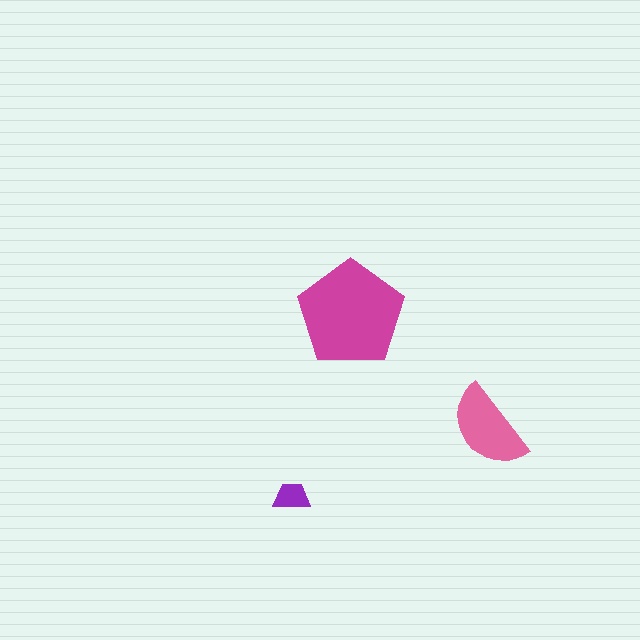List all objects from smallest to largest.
The purple trapezoid, the pink semicircle, the magenta pentagon.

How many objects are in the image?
There are 3 objects in the image.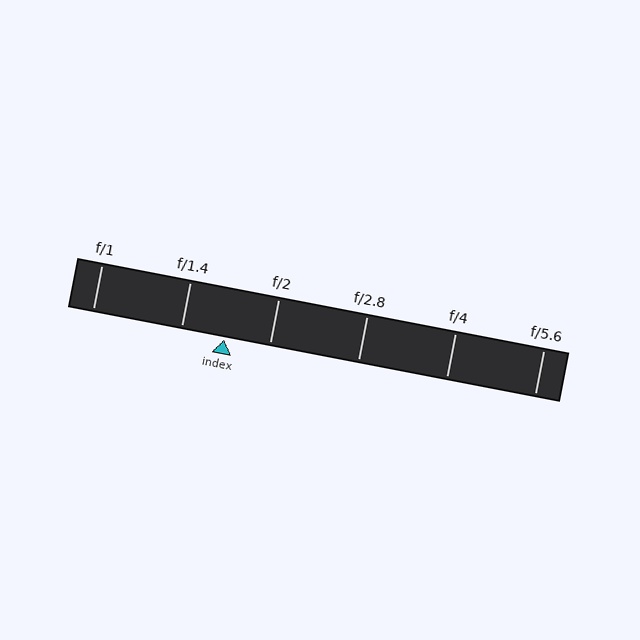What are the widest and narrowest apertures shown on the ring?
The widest aperture shown is f/1 and the narrowest is f/5.6.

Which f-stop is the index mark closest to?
The index mark is closest to f/1.4.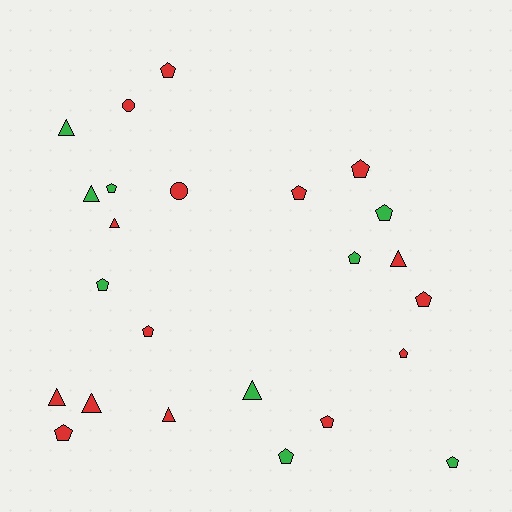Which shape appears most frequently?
Pentagon, with 14 objects.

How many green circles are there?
There are no green circles.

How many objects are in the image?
There are 24 objects.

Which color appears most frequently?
Red, with 15 objects.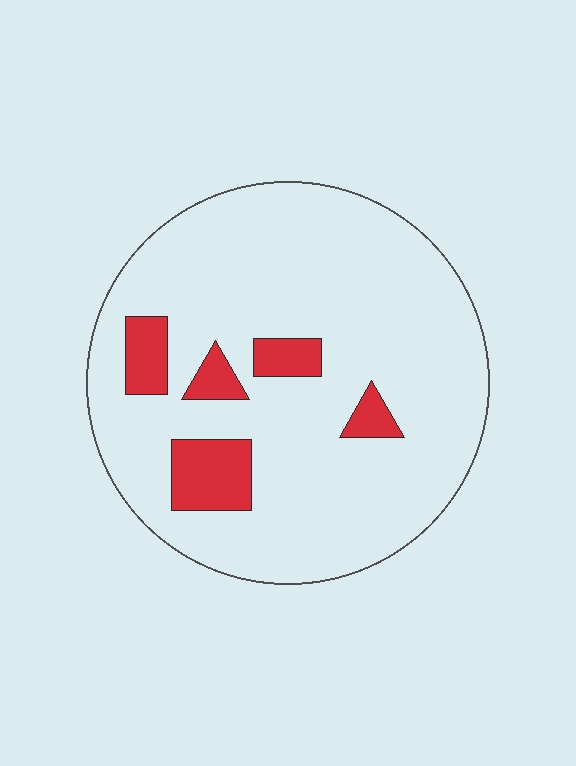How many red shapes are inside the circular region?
5.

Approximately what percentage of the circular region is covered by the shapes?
Approximately 10%.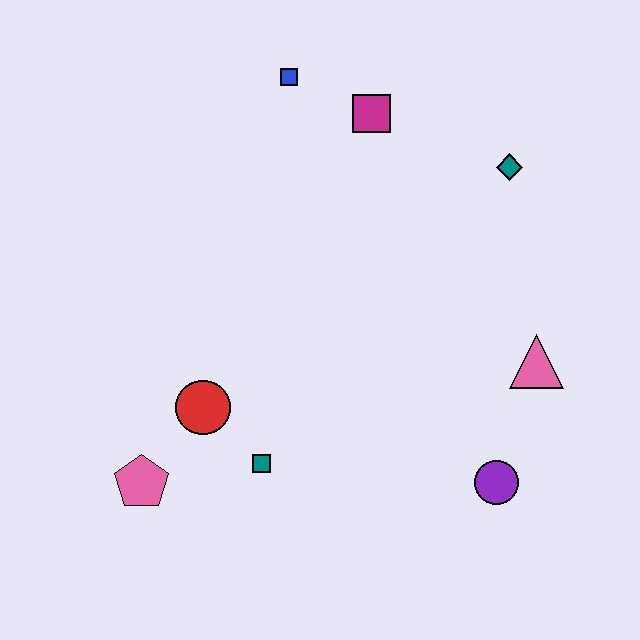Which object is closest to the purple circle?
The pink triangle is closest to the purple circle.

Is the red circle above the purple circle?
Yes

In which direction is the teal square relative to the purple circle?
The teal square is to the left of the purple circle.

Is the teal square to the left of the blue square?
Yes